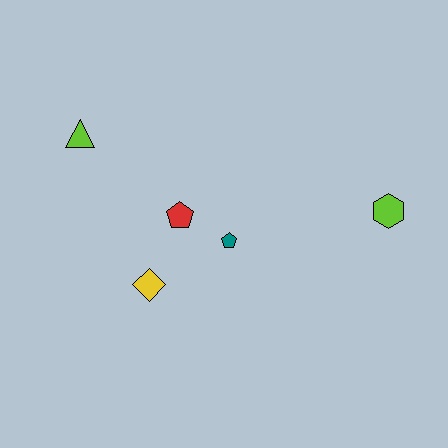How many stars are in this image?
There are no stars.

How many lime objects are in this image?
There are 2 lime objects.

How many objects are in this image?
There are 5 objects.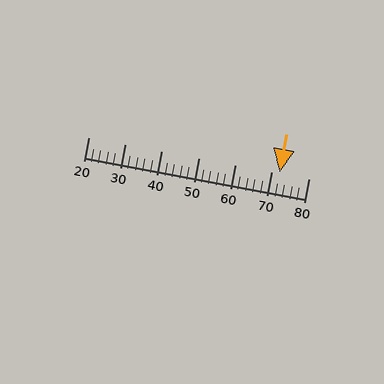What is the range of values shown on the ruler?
The ruler shows values from 20 to 80.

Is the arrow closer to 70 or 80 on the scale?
The arrow is closer to 70.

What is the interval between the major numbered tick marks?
The major tick marks are spaced 10 units apart.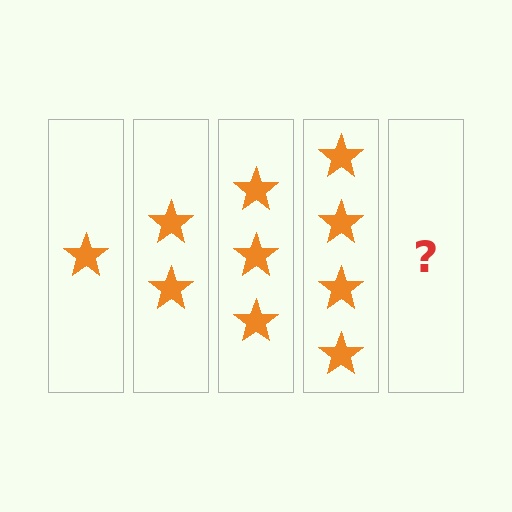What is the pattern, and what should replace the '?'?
The pattern is that each step adds one more star. The '?' should be 5 stars.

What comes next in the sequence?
The next element should be 5 stars.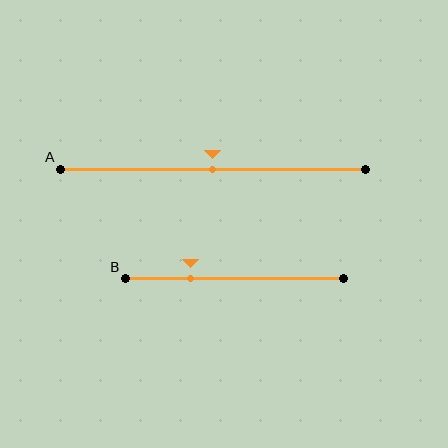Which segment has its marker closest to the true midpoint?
Segment A has its marker closest to the true midpoint.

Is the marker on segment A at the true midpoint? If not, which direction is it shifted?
Yes, the marker on segment A is at the true midpoint.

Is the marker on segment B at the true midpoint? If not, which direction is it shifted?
No, the marker on segment B is shifted to the left by about 20% of the segment length.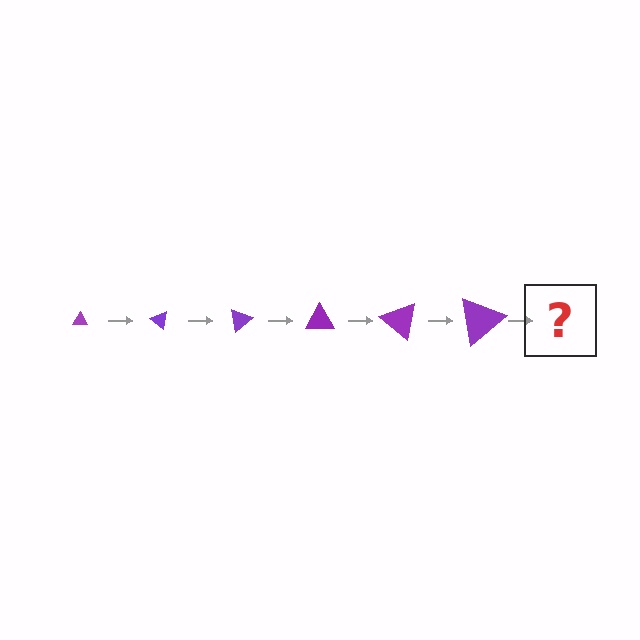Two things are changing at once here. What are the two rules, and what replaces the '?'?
The two rules are that the triangle grows larger each step and it rotates 40 degrees each step. The '?' should be a triangle, larger than the previous one and rotated 240 degrees from the start.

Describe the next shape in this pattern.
It should be a triangle, larger than the previous one and rotated 240 degrees from the start.